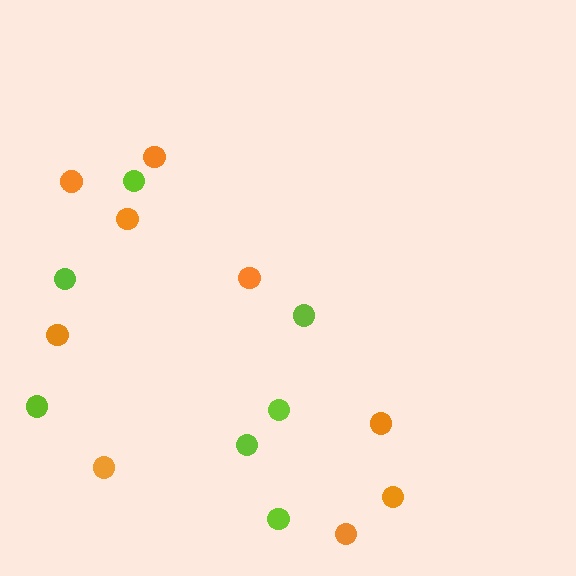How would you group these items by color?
There are 2 groups: one group of orange circles (9) and one group of lime circles (7).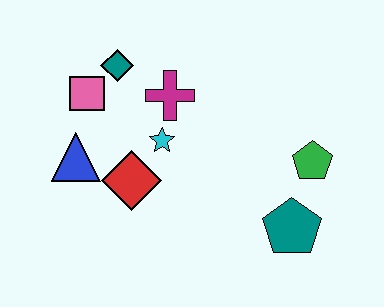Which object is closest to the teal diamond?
The pink square is closest to the teal diamond.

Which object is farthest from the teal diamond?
The teal pentagon is farthest from the teal diamond.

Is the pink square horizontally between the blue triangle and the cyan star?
Yes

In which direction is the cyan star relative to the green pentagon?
The cyan star is to the left of the green pentagon.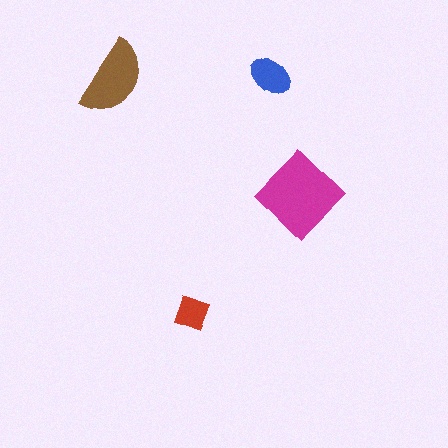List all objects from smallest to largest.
The red square, the blue ellipse, the brown semicircle, the magenta diamond.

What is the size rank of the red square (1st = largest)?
4th.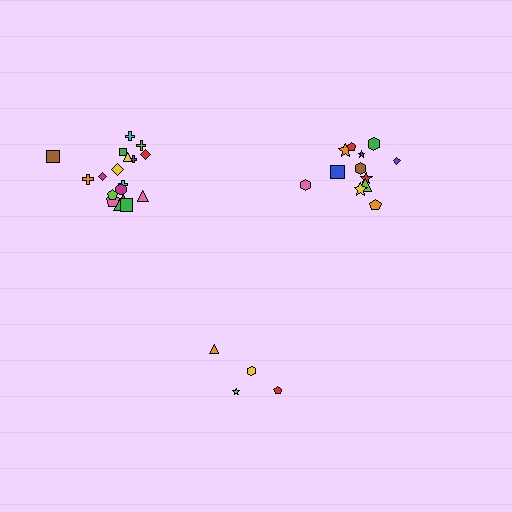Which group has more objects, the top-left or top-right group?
The top-left group.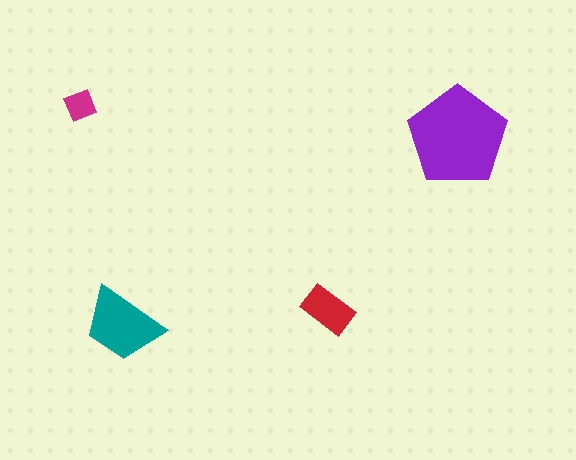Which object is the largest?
The purple pentagon.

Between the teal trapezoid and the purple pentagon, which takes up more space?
The purple pentagon.